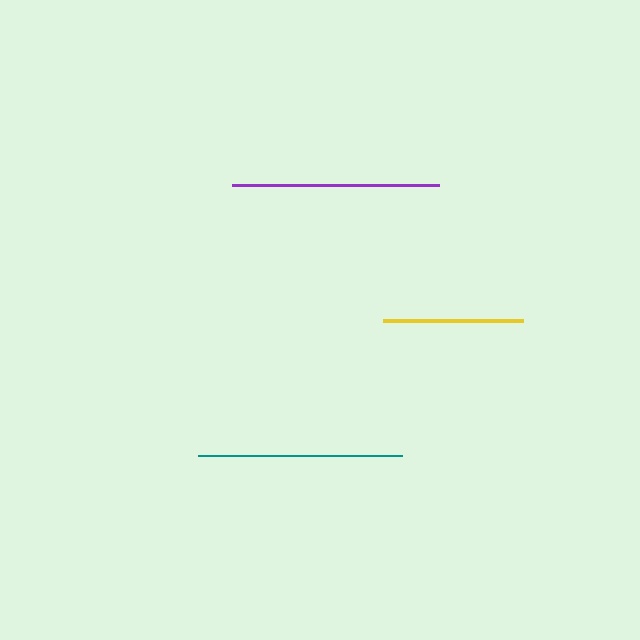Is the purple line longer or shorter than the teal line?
The purple line is longer than the teal line.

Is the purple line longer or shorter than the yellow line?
The purple line is longer than the yellow line.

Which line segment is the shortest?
The yellow line is the shortest at approximately 140 pixels.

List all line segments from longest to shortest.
From longest to shortest: purple, teal, yellow.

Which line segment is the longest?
The purple line is the longest at approximately 206 pixels.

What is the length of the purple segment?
The purple segment is approximately 206 pixels long.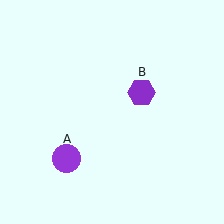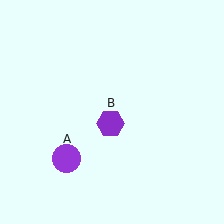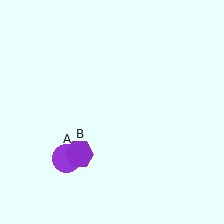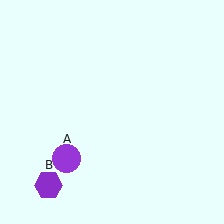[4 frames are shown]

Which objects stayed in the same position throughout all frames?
Purple circle (object A) remained stationary.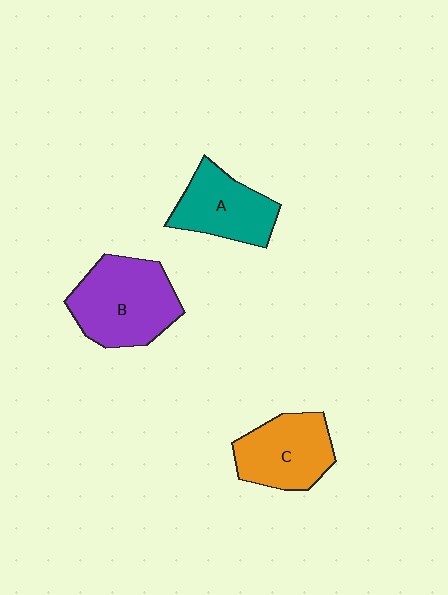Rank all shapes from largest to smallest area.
From largest to smallest: B (purple), C (orange), A (teal).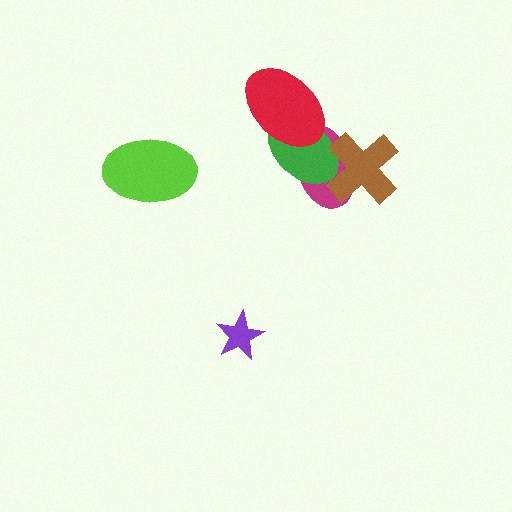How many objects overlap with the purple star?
0 objects overlap with the purple star.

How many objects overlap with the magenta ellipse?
3 objects overlap with the magenta ellipse.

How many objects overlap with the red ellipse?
2 objects overlap with the red ellipse.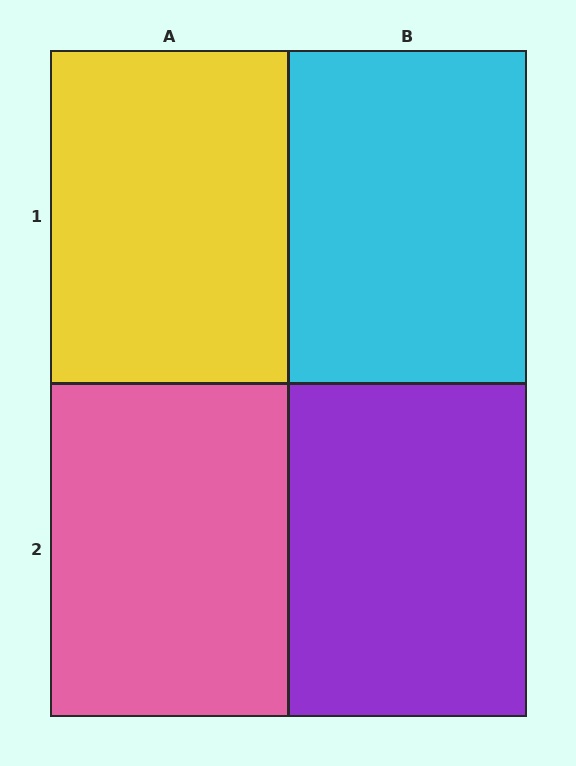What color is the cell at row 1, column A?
Yellow.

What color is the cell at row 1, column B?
Cyan.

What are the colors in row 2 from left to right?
Pink, purple.